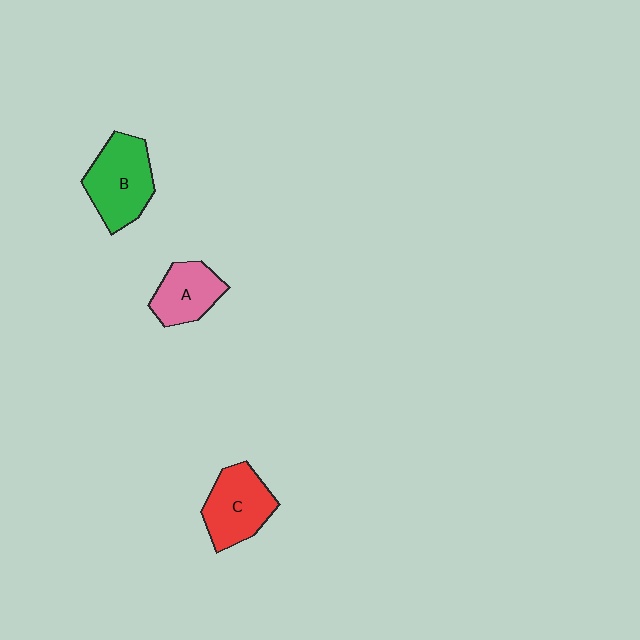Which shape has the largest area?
Shape B (green).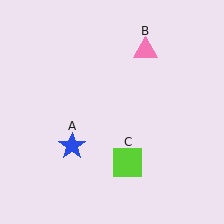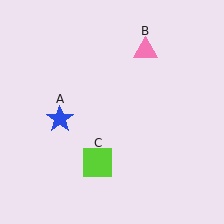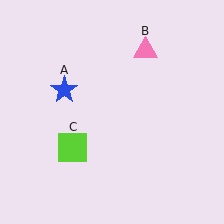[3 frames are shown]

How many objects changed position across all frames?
2 objects changed position: blue star (object A), lime square (object C).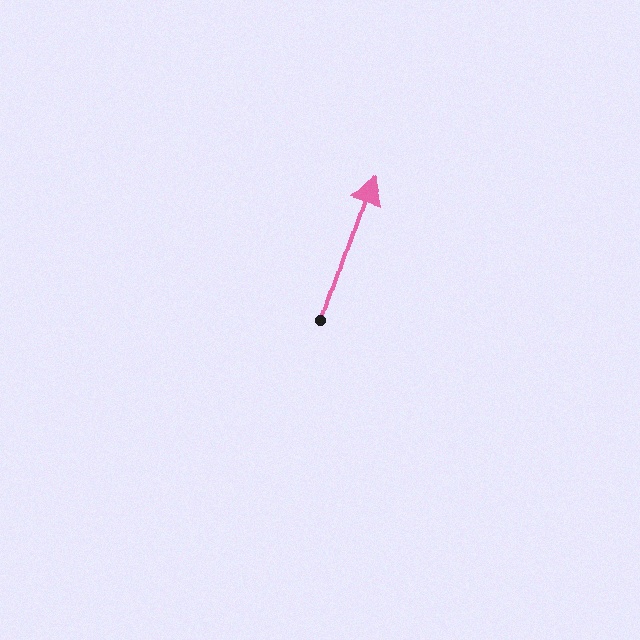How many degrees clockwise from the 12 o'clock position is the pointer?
Approximately 18 degrees.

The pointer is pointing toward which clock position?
Roughly 1 o'clock.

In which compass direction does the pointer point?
North.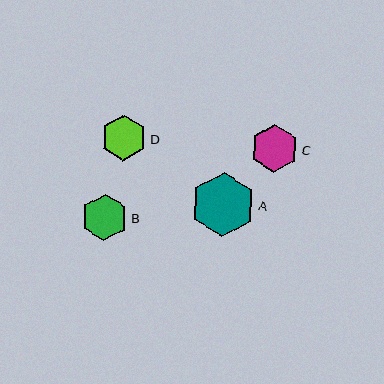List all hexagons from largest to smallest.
From largest to smallest: A, C, B, D.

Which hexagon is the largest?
Hexagon A is the largest with a size of approximately 64 pixels.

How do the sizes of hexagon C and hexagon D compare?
Hexagon C and hexagon D are approximately the same size.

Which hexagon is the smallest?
Hexagon D is the smallest with a size of approximately 45 pixels.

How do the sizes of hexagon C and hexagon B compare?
Hexagon C and hexagon B are approximately the same size.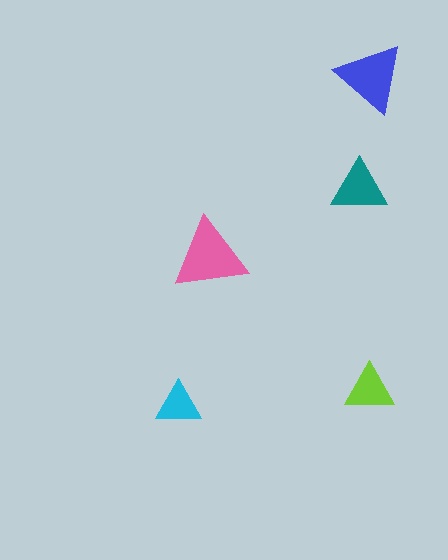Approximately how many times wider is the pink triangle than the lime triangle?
About 1.5 times wider.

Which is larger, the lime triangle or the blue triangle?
The blue one.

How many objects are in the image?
There are 5 objects in the image.